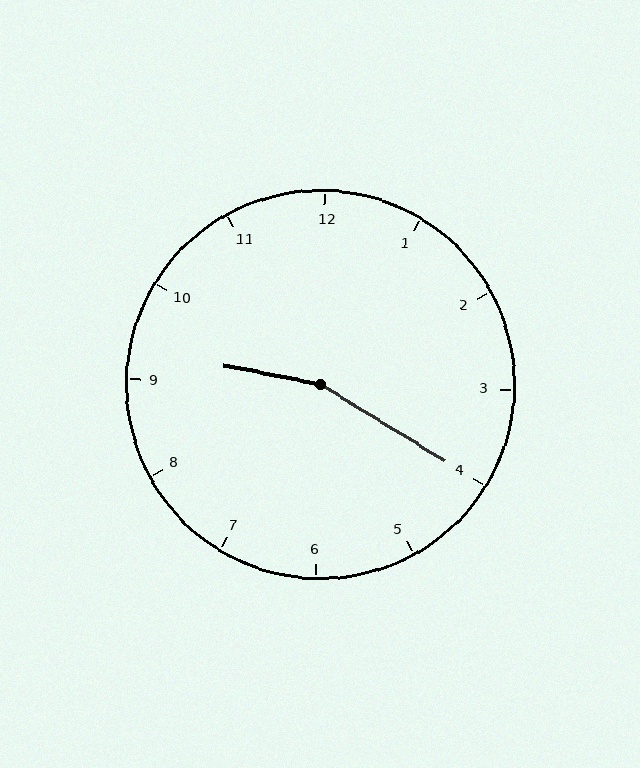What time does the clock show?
9:20.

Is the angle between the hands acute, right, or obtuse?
It is obtuse.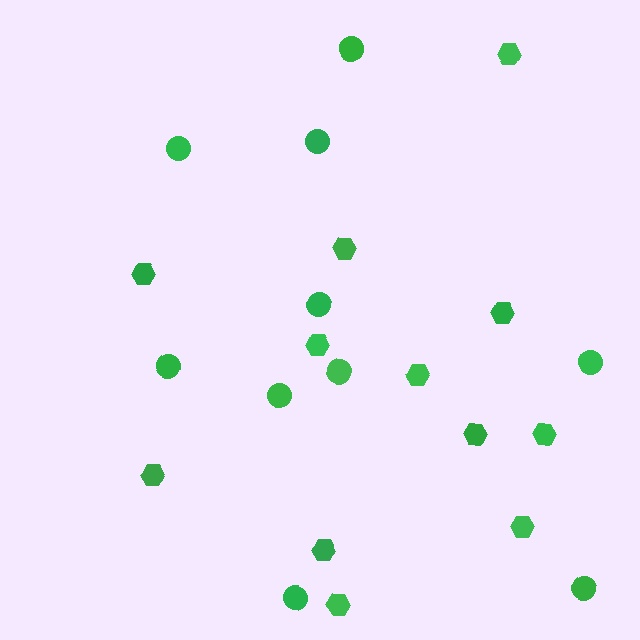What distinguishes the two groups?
There are 2 groups: one group of hexagons (12) and one group of circles (10).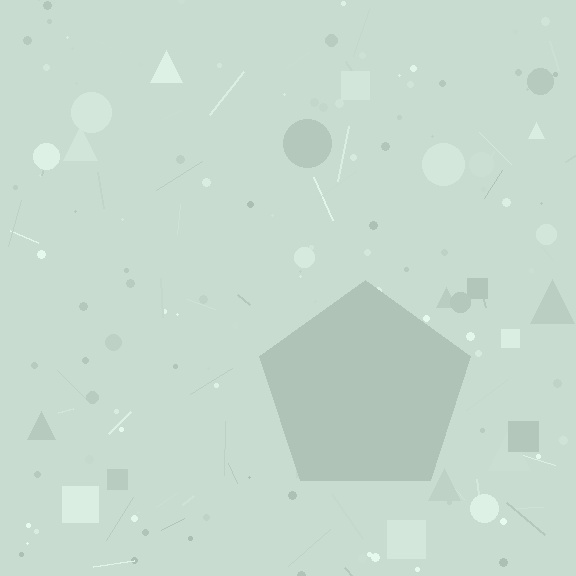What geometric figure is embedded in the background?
A pentagon is embedded in the background.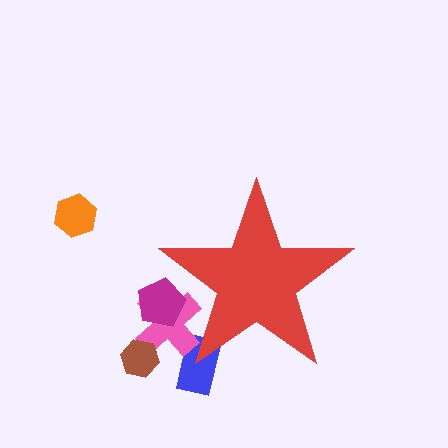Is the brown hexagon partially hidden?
No, the brown hexagon is fully visible.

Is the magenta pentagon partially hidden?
Yes, the magenta pentagon is partially hidden behind the red star.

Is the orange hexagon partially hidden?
No, the orange hexagon is fully visible.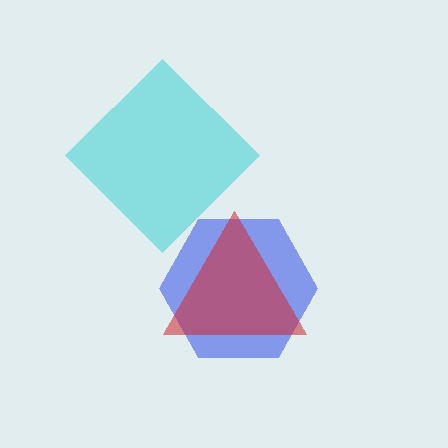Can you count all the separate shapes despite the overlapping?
Yes, there are 3 separate shapes.